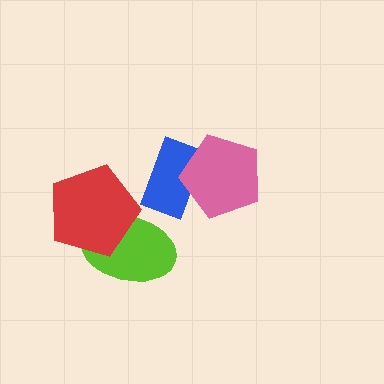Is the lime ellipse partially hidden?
Yes, it is partially covered by another shape.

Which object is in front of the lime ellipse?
The red pentagon is in front of the lime ellipse.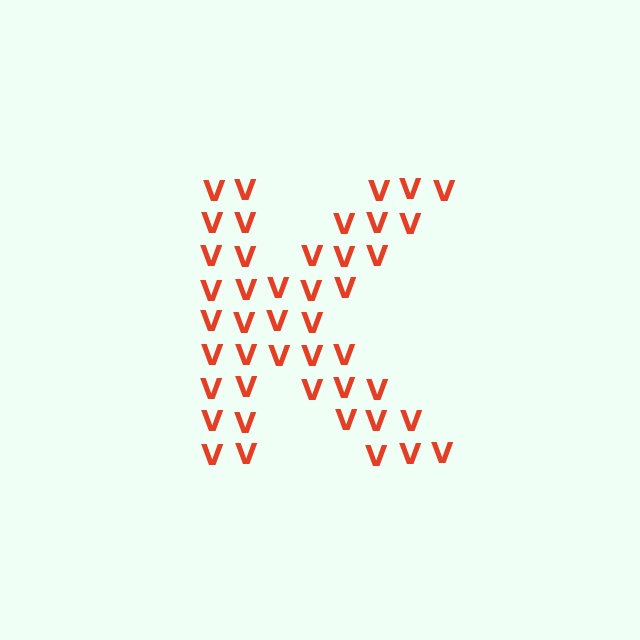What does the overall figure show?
The overall figure shows the letter K.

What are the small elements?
The small elements are letter V's.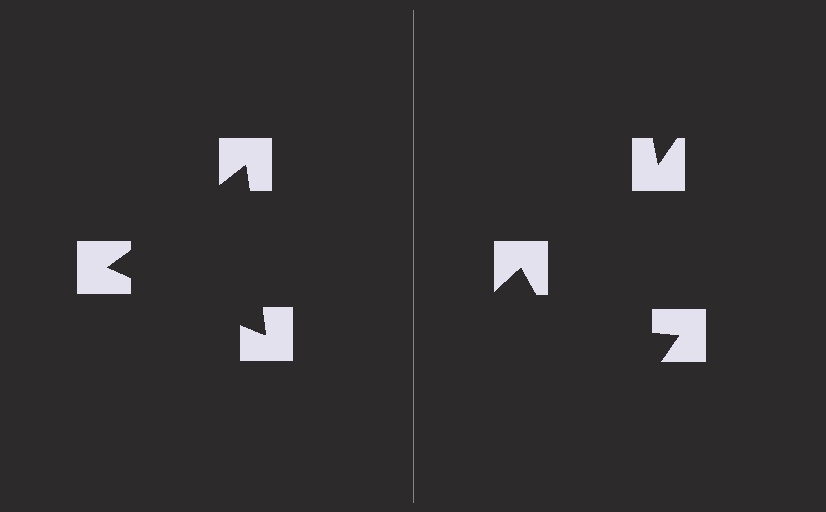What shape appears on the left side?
An illusory triangle.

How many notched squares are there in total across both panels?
6 — 3 on each side.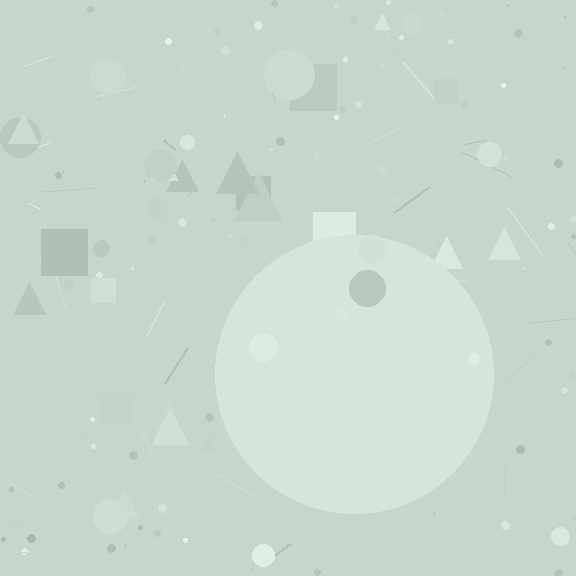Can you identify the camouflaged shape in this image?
The camouflaged shape is a circle.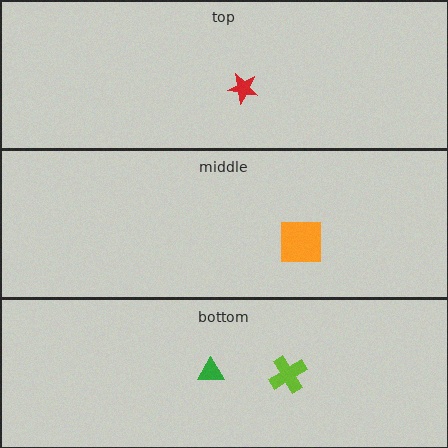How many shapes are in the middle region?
1.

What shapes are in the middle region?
The orange square.